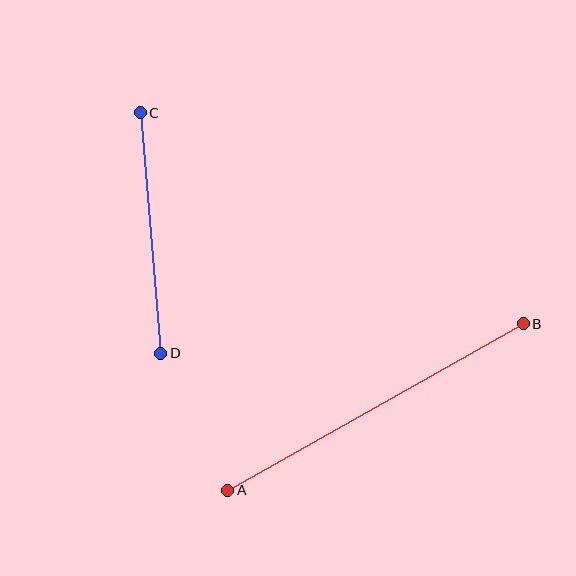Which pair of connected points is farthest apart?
Points A and B are farthest apart.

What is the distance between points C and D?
The distance is approximately 242 pixels.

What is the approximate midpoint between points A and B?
The midpoint is at approximately (375, 407) pixels.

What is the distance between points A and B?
The distance is approximately 339 pixels.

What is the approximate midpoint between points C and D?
The midpoint is at approximately (150, 233) pixels.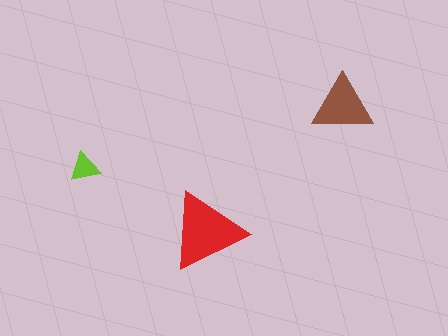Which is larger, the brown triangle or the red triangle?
The red one.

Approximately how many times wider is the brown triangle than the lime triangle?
About 2 times wider.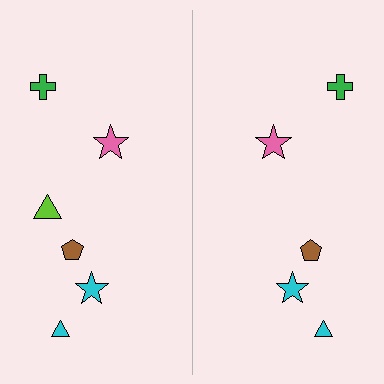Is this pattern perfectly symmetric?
No, the pattern is not perfectly symmetric. A lime triangle is missing from the right side.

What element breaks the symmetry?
A lime triangle is missing from the right side.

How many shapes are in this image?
There are 11 shapes in this image.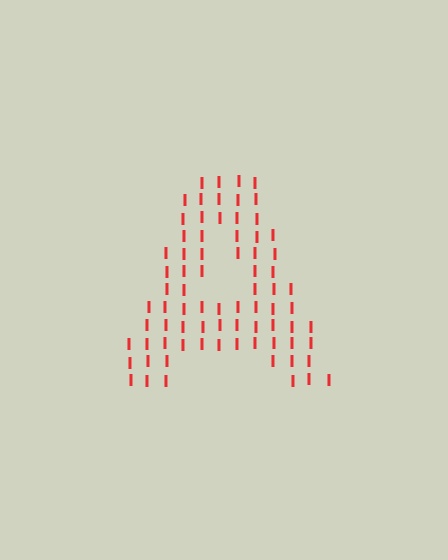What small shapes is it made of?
It is made of small letter I's.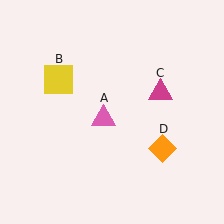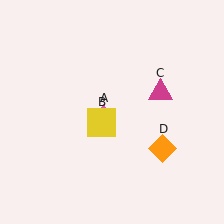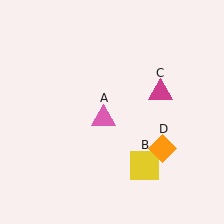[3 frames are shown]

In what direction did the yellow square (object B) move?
The yellow square (object B) moved down and to the right.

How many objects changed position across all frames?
1 object changed position: yellow square (object B).